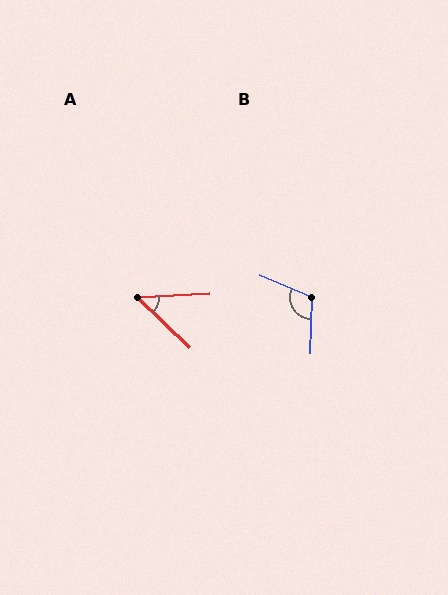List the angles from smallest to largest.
A (47°), B (111°).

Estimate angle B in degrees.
Approximately 111 degrees.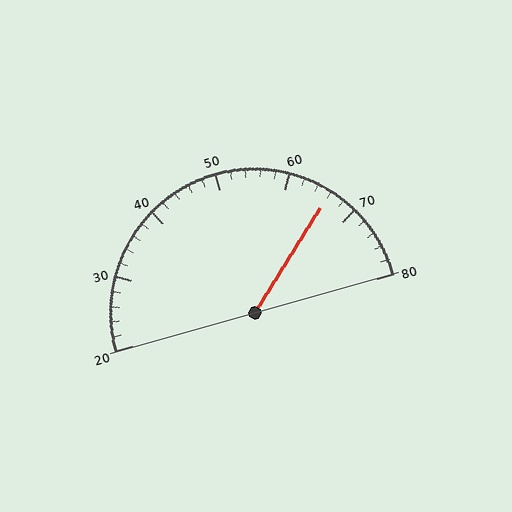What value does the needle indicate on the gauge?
The needle indicates approximately 66.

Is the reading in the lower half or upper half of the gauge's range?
The reading is in the upper half of the range (20 to 80).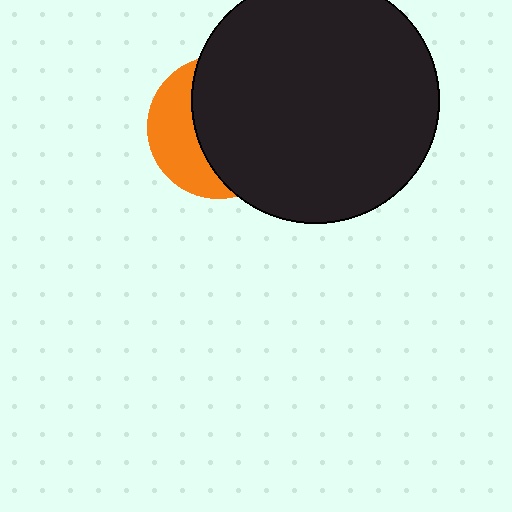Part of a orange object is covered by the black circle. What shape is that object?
It is a circle.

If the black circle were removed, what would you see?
You would see the complete orange circle.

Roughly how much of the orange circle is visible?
A small part of it is visible (roughly 35%).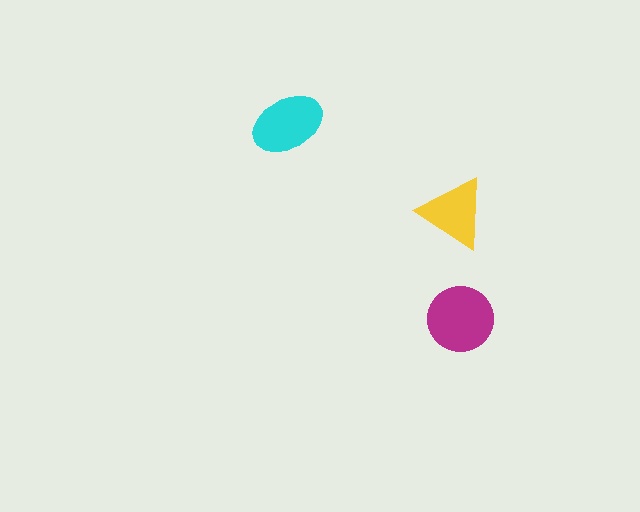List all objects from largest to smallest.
The magenta circle, the cyan ellipse, the yellow triangle.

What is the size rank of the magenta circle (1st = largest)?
1st.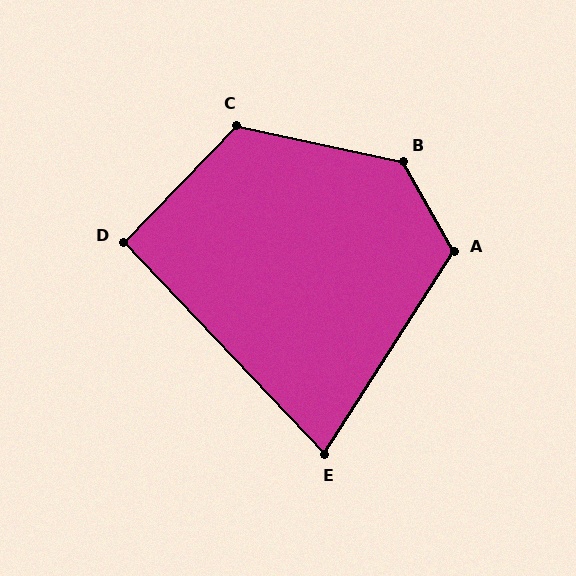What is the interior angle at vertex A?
Approximately 117 degrees (obtuse).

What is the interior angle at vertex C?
Approximately 122 degrees (obtuse).